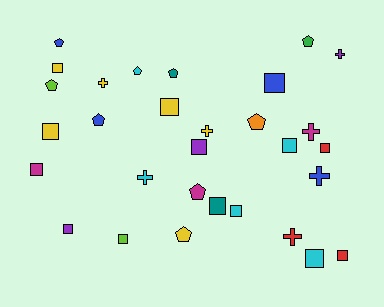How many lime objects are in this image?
There are 2 lime objects.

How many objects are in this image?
There are 30 objects.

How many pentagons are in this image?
There are 9 pentagons.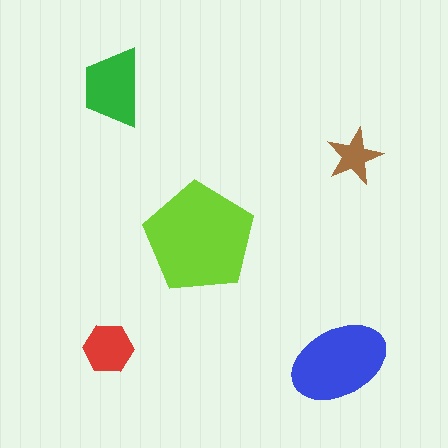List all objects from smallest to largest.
The brown star, the red hexagon, the green trapezoid, the blue ellipse, the lime pentagon.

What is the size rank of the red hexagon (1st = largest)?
4th.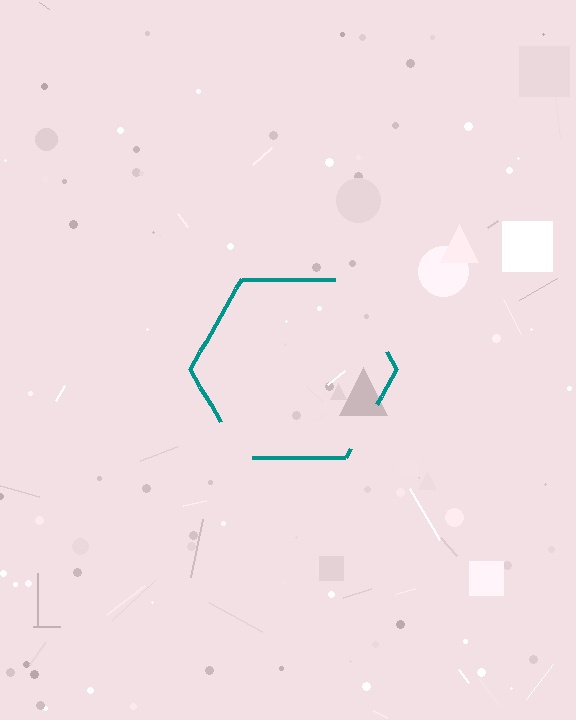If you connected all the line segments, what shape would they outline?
They would outline a hexagon.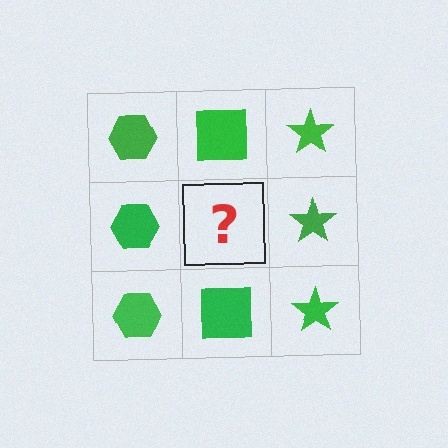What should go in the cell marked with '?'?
The missing cell should contain a green square.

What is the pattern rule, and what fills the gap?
The rule is that each column has a consistent shape. The gap should be filled with a green square.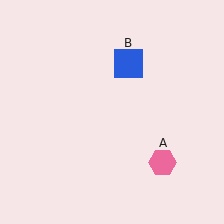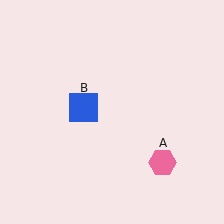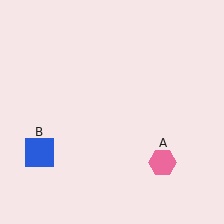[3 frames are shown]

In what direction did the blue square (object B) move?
The blue square (object B) moved down and to the left.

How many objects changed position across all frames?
1 object changed position: blue square (object B).